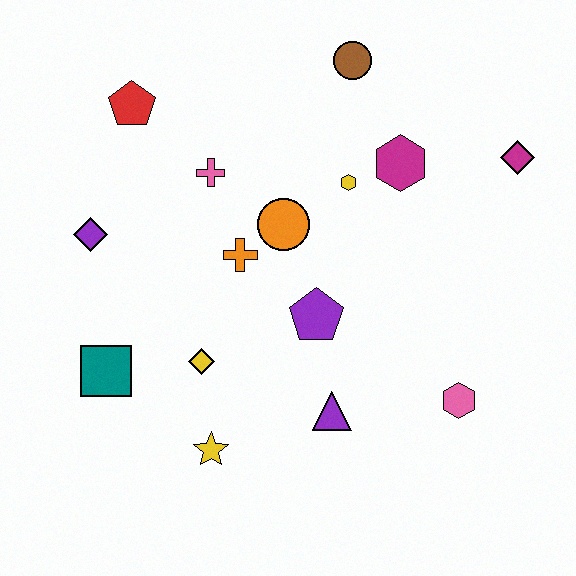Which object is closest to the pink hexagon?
The purple triangle is closest to the pink hexagon.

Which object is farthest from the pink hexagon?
The red pentagon is farthest from the pink hexagon.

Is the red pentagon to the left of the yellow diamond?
Yes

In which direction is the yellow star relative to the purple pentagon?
The yellow star is below the purple pentagon.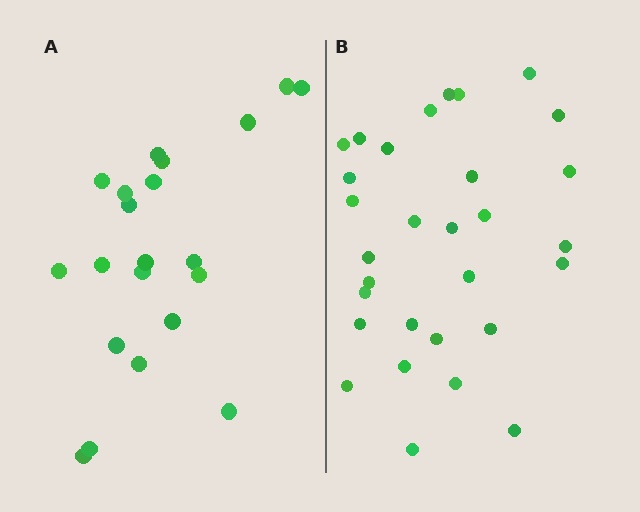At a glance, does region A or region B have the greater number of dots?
Region B (the right region) has more dots.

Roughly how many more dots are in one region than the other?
Region B has roughly 8 or so more dots than region A.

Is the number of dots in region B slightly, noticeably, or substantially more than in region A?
Region B has noticeably more, but not dramatically so. The ratio is roughly 1.4 to 1.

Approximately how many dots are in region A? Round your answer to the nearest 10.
About 20 dots. (The exact count is 21, which rounds to 20.)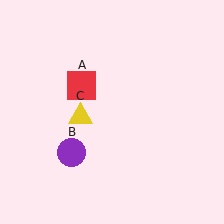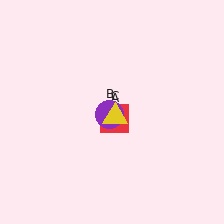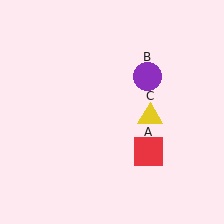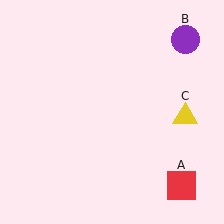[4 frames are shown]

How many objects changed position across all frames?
3 objects changed position: red square (object A), purple circle (object B), yellow triangle (object C).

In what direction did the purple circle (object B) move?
The purple circle (object B) moved up and to the right.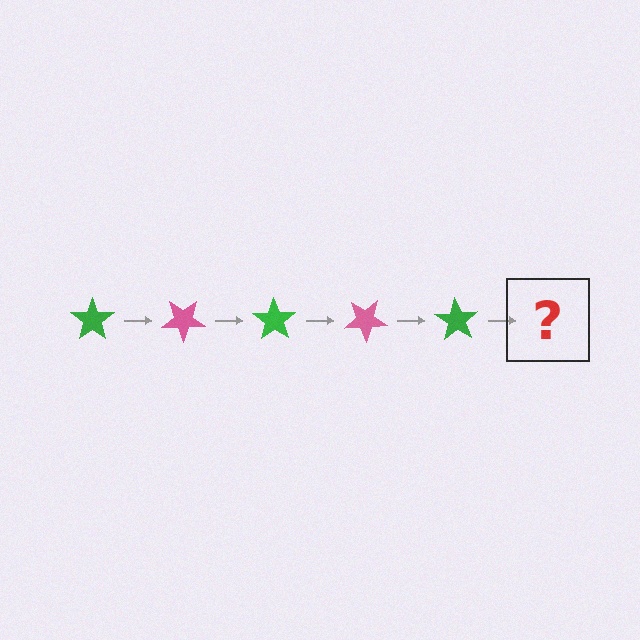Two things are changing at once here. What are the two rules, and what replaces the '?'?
The two rules are that it rotates 35 degrees each step and the color cycles through green and pink. The '?' should be a pink star, rotated 175 degrees from the start.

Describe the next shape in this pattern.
It should be a pink star, rotated 175 degrees from the start.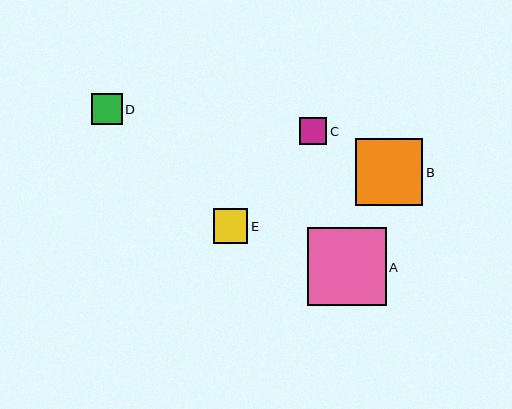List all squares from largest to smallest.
From largest to smallest: A, B, E, D, C.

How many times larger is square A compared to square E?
Square A is approximately 2.3 times the size of square E.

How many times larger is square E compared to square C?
Square E is approximately 1.3 times the size of square C.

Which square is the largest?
Square A is the largest with a size of approximately 79 pixels.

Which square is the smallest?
Square C is the smallest with a size of approximately 27 pixels.